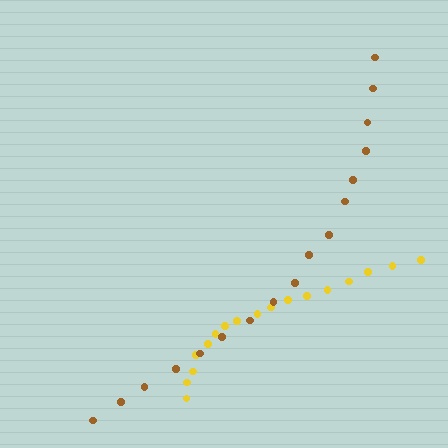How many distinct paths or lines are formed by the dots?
There are 2 distinct paths.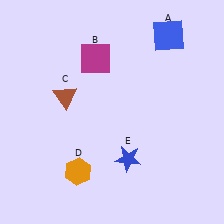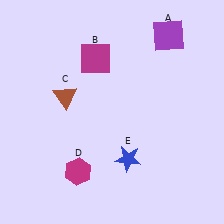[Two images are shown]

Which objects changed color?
A changed from blue to purple. D changed from orange to magenta.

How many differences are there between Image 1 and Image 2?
There are 2 differences between the two images.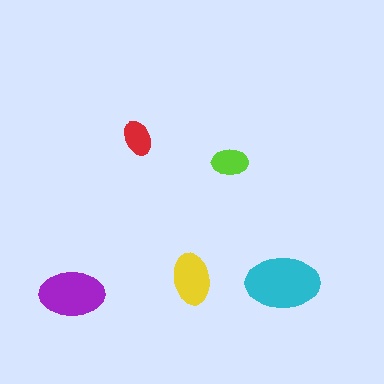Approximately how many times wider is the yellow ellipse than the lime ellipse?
About 1.5 times wider.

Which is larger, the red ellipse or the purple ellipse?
The purple one.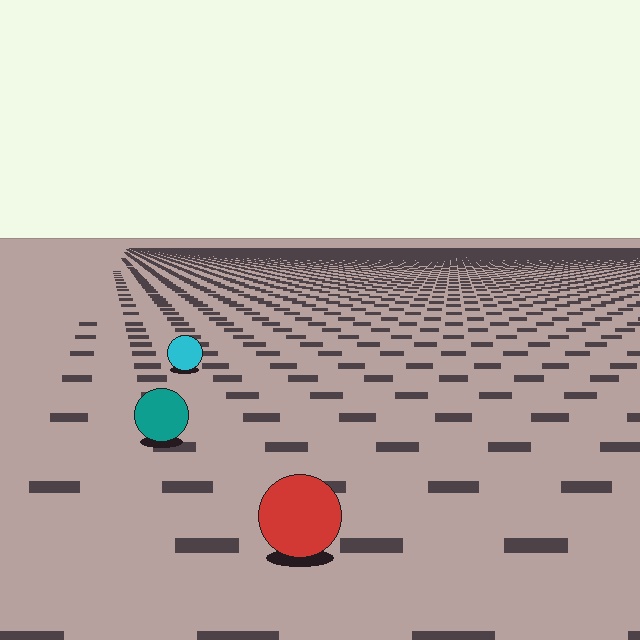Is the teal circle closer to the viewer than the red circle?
No. The red circle is closer — you can tell from the texture gradient: the ground texture is coarser near it.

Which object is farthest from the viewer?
The cyan circle is farthest from the viewer. It appears smaller and the ground texture around it is denser.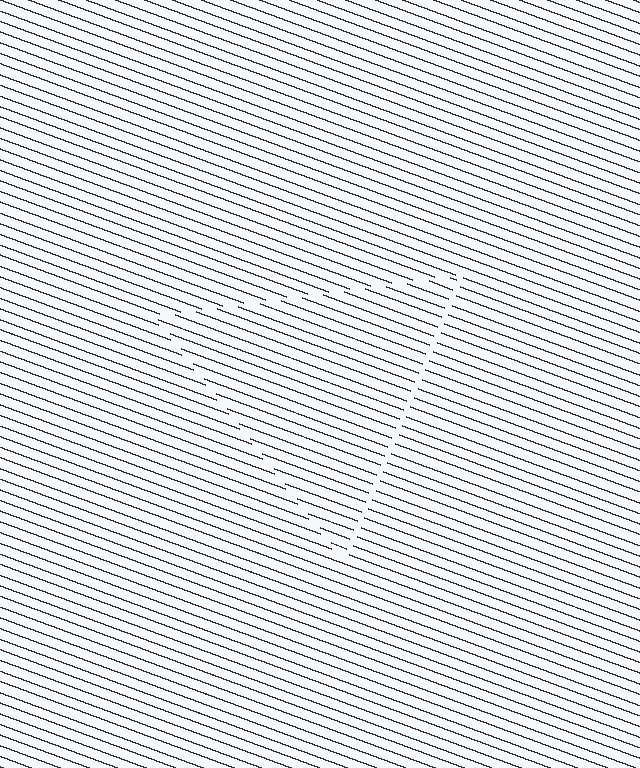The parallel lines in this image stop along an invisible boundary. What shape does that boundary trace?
An illusory triangle. The interior of the shape contains the same grating, shifted by half a period — the contour is defined by the phase discontinuity where line-ends from the inner and outer gratings abut.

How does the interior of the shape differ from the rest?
The interior of the shape contains the same grating, shifted by half a period — the contour is defined by the phase discontinuity where line-ends from the inner and outer gratings abut.